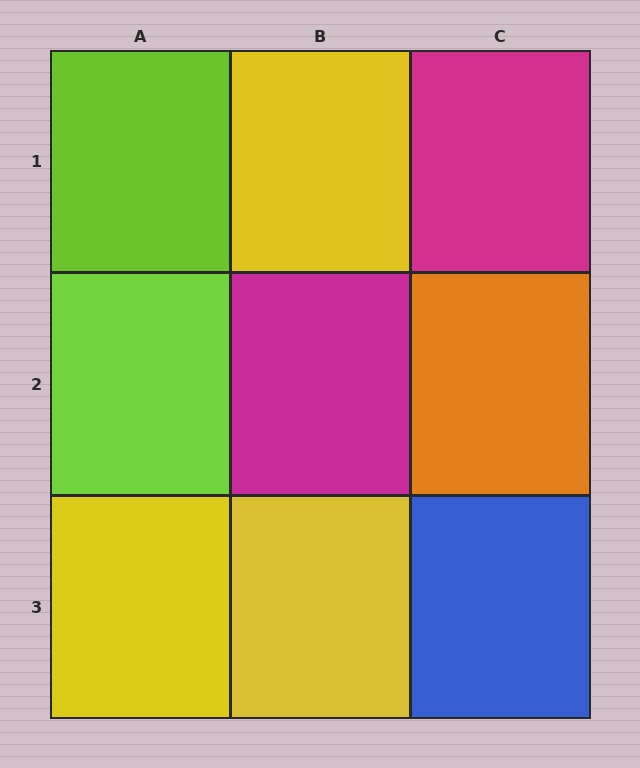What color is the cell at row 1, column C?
Magenta.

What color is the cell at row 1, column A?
Lime.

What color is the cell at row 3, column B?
Yellow.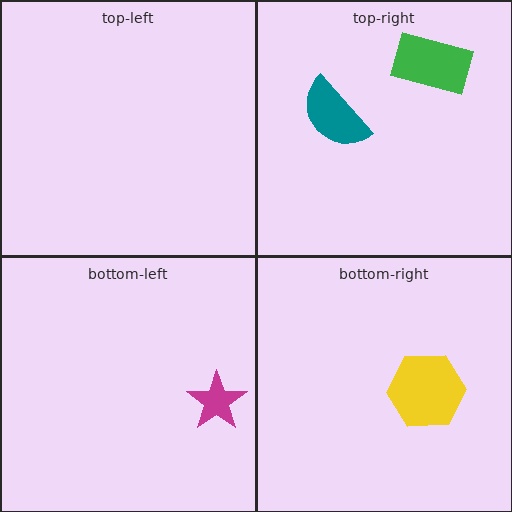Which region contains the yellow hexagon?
The bottom-right region.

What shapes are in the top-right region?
The green rectangle, the teal semicircle.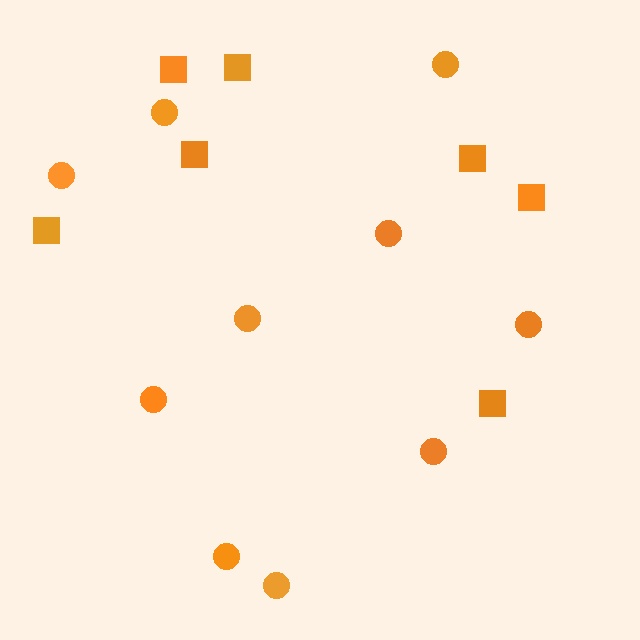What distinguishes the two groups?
There are 2 groups: one group of squares (7) and one group of circles (10).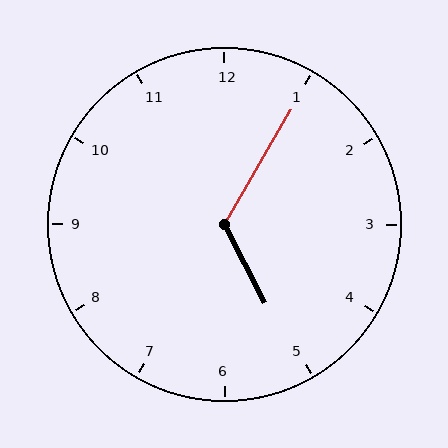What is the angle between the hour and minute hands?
Approximately 122 degrees.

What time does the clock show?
5:05.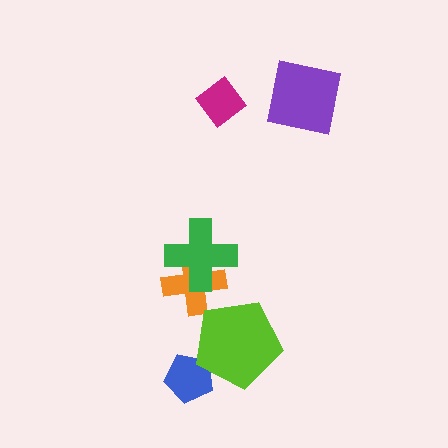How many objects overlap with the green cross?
1 object overlaps with the green cross.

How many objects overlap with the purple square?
0 objects overlap with the purple square.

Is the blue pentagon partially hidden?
Yes, it is partially covered by another shape.